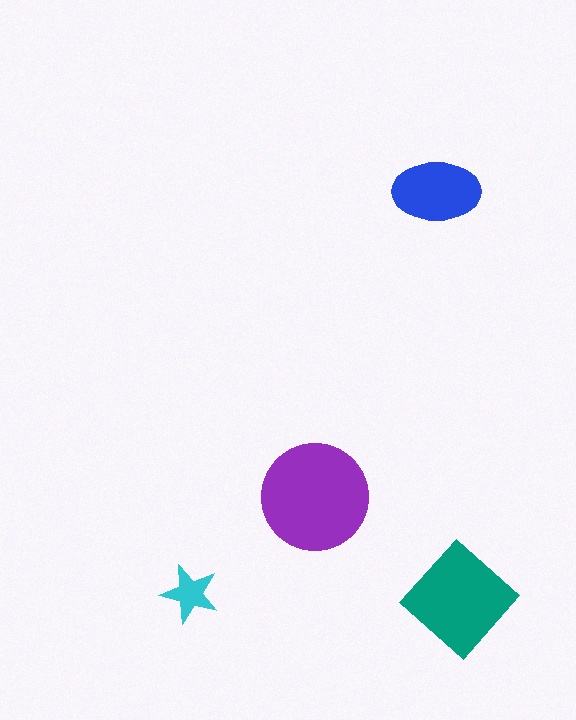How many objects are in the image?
There are 4 objects in the image.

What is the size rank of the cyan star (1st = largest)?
4th.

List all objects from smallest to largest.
The cyan star, the blue ellipse, the teal diamond, the purple circle.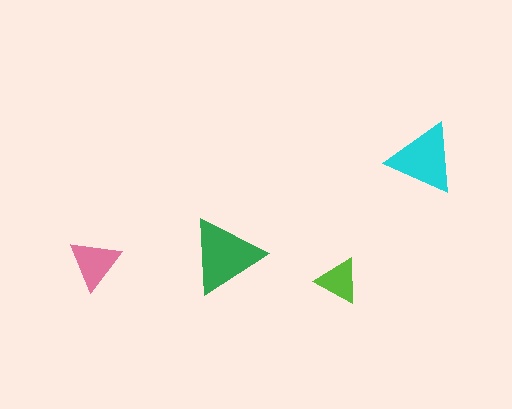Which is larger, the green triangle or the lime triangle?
The green one.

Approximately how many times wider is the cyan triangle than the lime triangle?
About 1.5 times wider.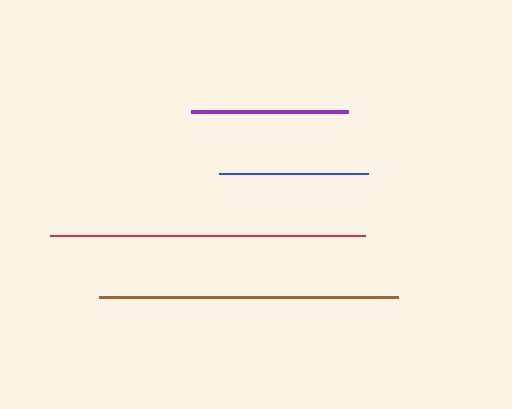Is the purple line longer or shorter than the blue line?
The purple line is longer than the blue line.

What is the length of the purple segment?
The purple segment is approximately 157 pixels long.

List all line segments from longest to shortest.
From longest to shortest: red, brown, purple, blue.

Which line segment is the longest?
The red line is the longest at approximately 314 pixels.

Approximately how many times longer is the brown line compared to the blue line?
The brown line is approximately 2.0 times the length of the blue line.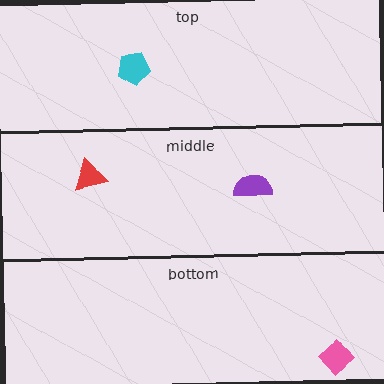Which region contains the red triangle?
The middle region.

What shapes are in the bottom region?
The pink diamond.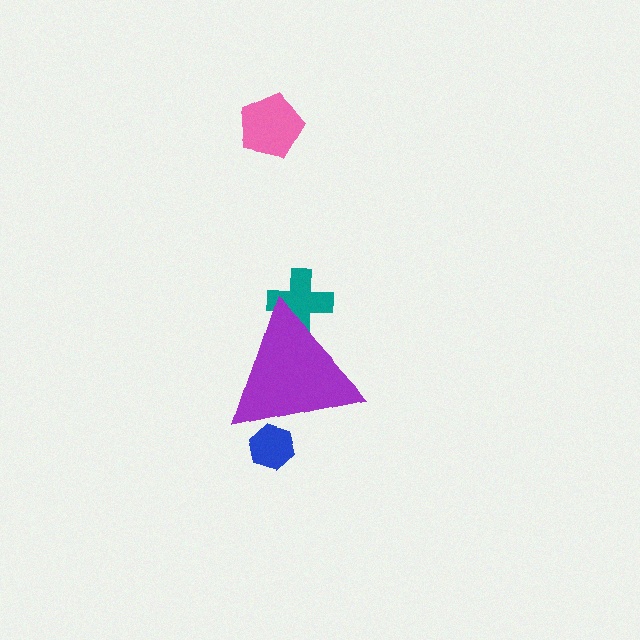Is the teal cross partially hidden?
Yes, the teal cross is partially hidden behind the purple triangle.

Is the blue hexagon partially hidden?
Yes, the blue hexagon is partially hidden behind the purple triangle.